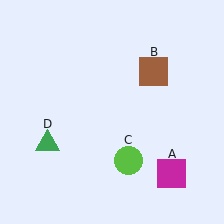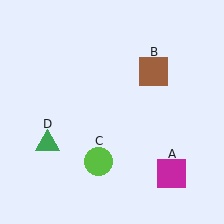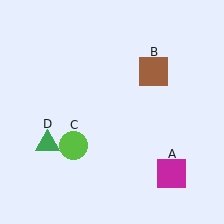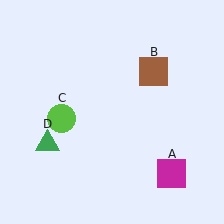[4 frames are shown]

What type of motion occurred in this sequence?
The lime circle (object C) rotated clockwise around the center of the scene.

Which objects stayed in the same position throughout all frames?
Magenta square (object A) and brown square (object B) and green triangle (object D) remained stationary.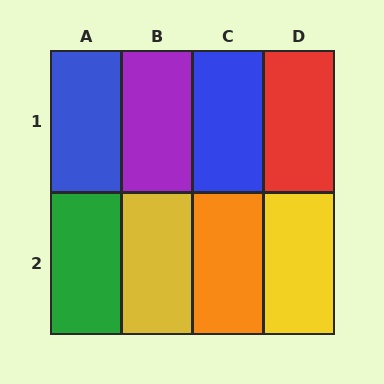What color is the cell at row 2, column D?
Yellow.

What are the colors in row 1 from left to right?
Blue, purple, blue, red.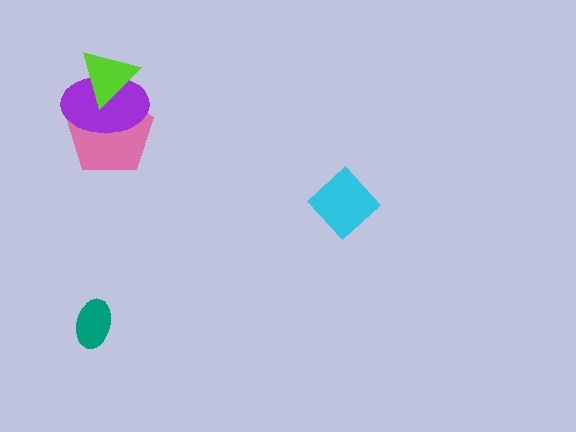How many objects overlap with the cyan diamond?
0 objects overlap with the cyan diamond.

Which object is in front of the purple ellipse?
The lime triangle is in front of the purple ellipse.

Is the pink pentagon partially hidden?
Yes, it is partially covered by another shape.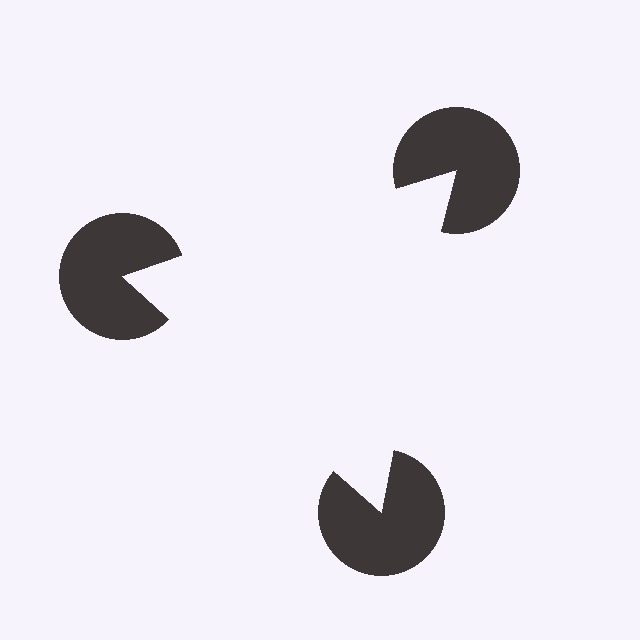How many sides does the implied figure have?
3 sides.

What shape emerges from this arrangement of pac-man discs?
An illusory triangle — its edges are inferred from the aligned wedge cuts in the pac-man discs, not physically drawn.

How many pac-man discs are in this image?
There are 3 — one at each vertex of the illusory triangle.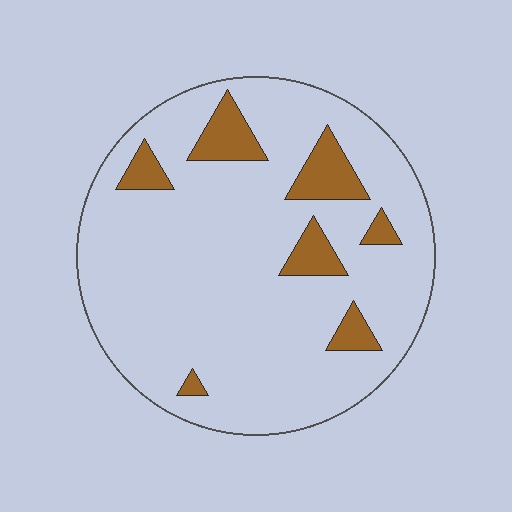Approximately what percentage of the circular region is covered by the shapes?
Approximately 15%.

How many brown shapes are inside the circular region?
7.